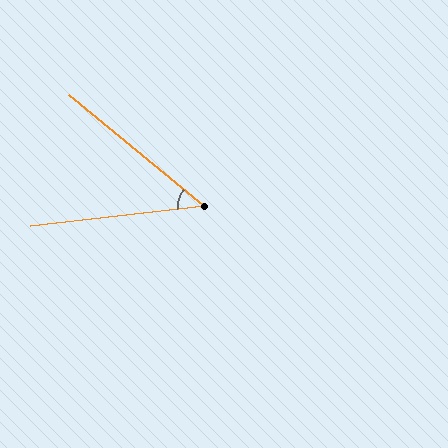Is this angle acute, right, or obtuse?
It is acute.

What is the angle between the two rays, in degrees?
Approximately 46 degrees.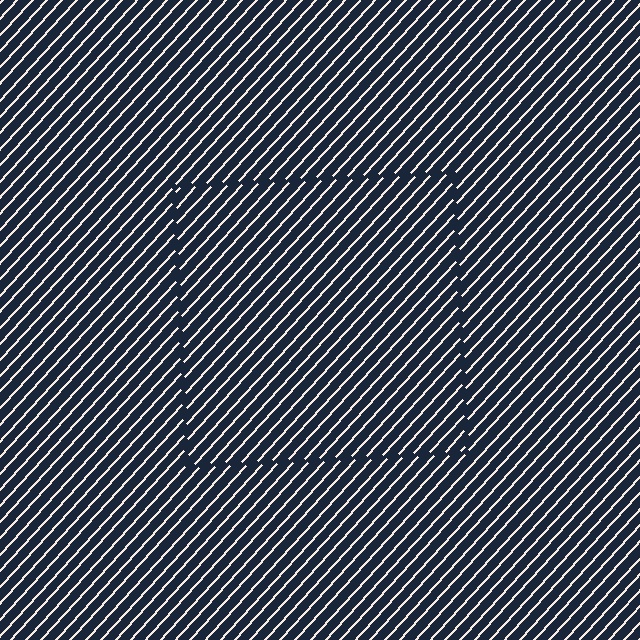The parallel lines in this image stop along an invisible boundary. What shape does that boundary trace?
An illusory square. The interior of the shape contains the same grating, shifted by half a period — the contour is defined by the phase discontinuity where line-ends from the inner and outer gratings abut.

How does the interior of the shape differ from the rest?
The interior of the shape contains the same grating, shifted by half a period — the contour is defined by the phase discontinuity where line-ends from the inner and outer gratings abut.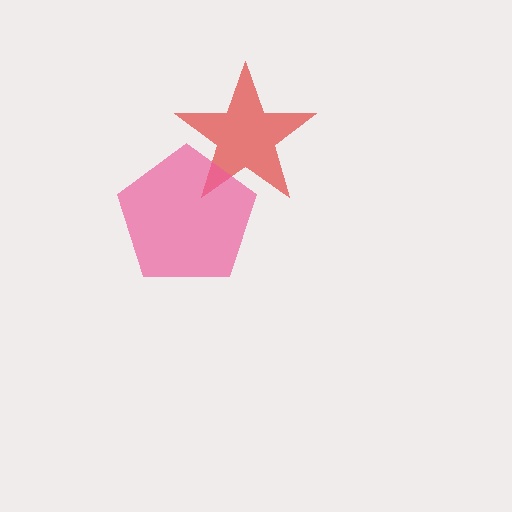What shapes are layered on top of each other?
The layered shapes are: a red star, a pink pentagon.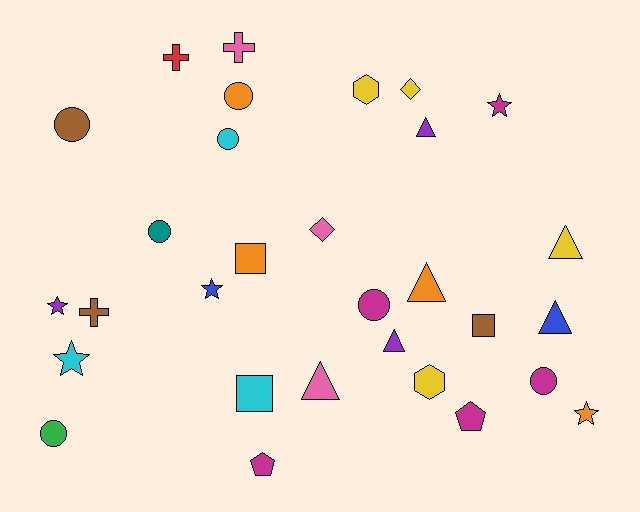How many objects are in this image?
There are 30 objects.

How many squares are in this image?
There are 3 squares.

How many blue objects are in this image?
There are 2 blue objects.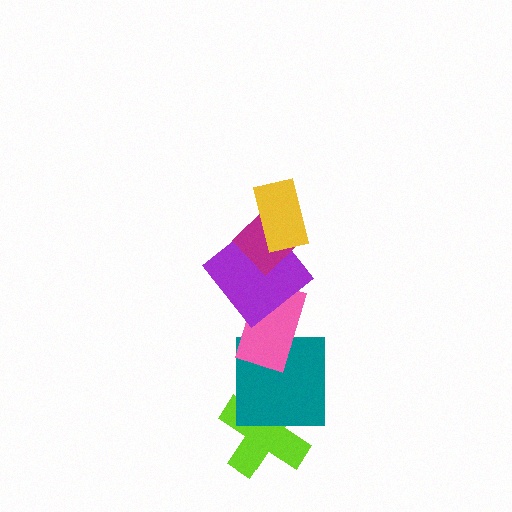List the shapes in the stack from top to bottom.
From top to bottom: the yellow rectangle, the magenta diamond, the purple diamond, the pink rectangle, the teal square, the lime cross.